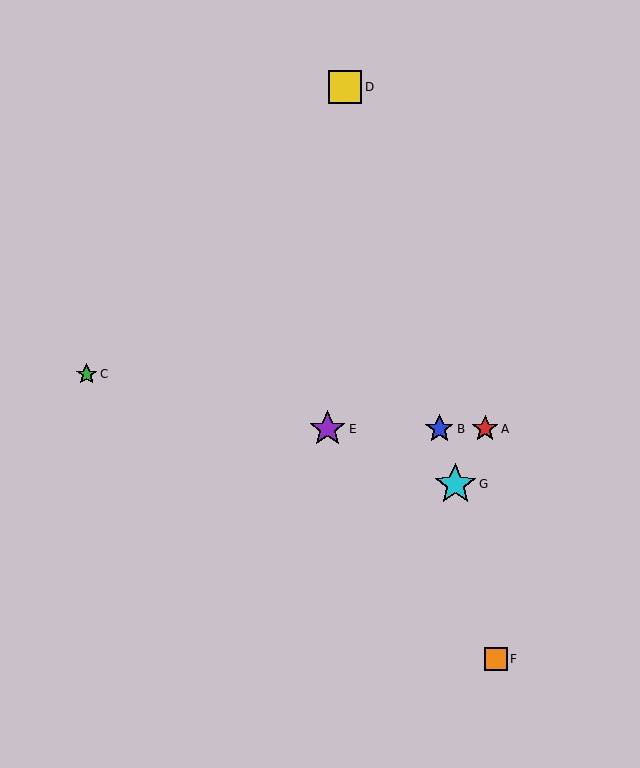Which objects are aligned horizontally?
Objects A, B, E are aligned horizontally.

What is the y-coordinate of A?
Object A is at y≈429.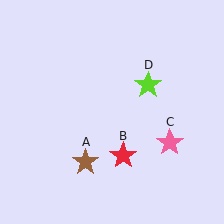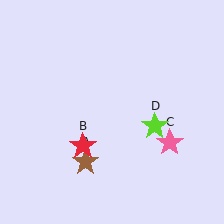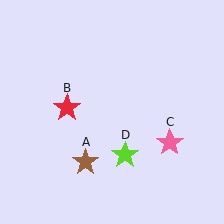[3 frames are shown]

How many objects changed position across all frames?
2 objects changed position: red star (object B), lime star (object D).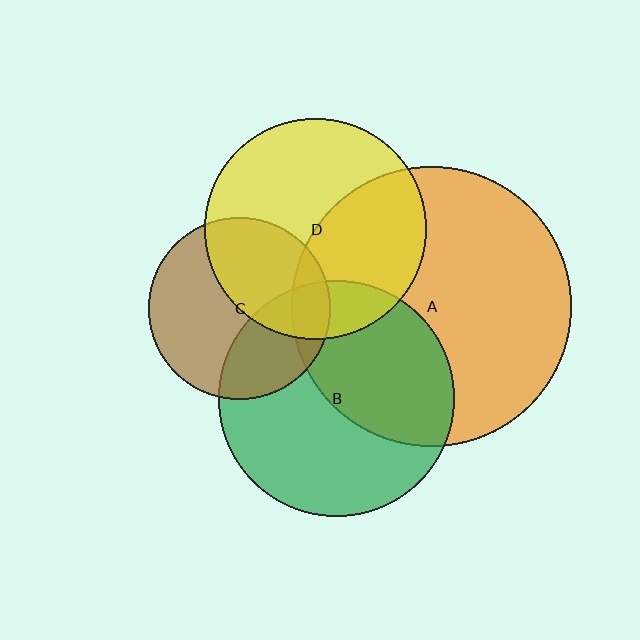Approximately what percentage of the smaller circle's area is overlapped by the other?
Approximately 15%.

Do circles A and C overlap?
Yes.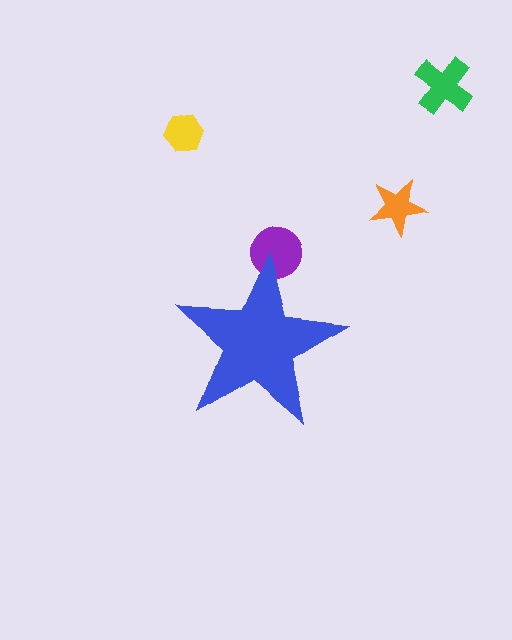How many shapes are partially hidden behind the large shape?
1 shape is partially hidden.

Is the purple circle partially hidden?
Yes, the purple circle is partially hidden behind the blue star.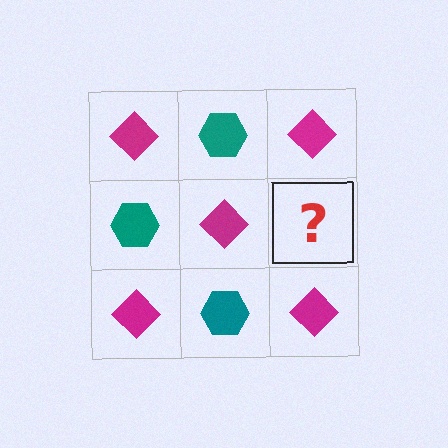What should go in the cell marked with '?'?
The missing cell should contain a teal hexagon.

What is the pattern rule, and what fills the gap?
The rule is that it alternates magenta diamond and teal hexagon in a checkerboard pattern. The gap should be filled with a teal hexagon.